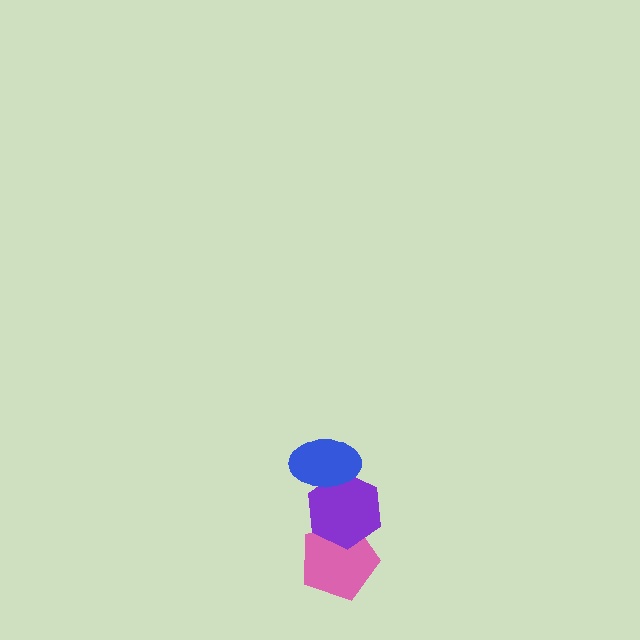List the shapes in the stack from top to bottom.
From top to bottom: the blue ellipse, the purple hexagon, the pink pentagon.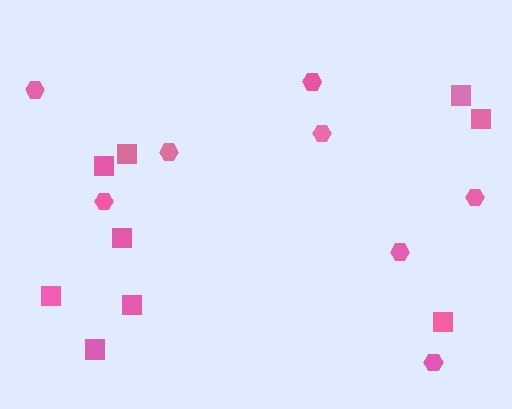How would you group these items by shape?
There are 2 groups: one group of squares (9) and one group of hexagons (8).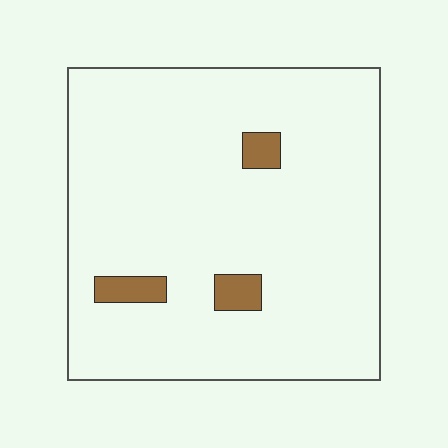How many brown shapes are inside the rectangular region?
3.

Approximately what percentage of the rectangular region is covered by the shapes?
Approximately 5%.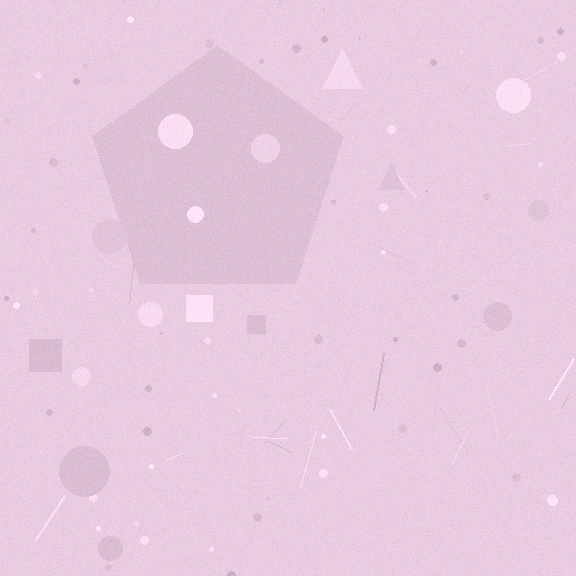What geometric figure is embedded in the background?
A pentagon is embedded in the background.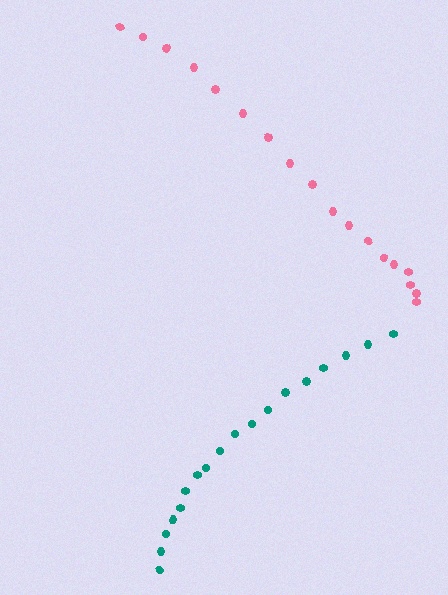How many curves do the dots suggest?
There are 2 distinct paths.